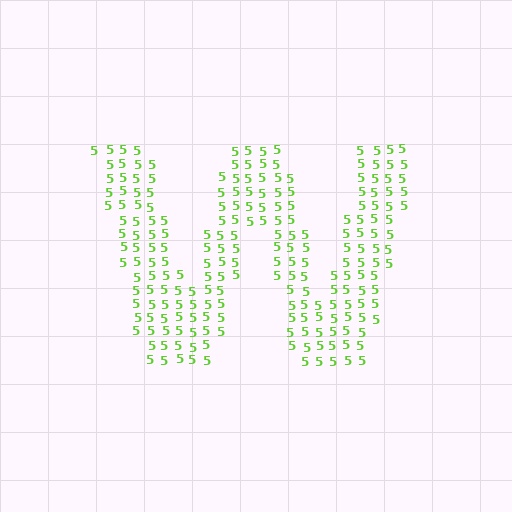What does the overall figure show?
The overall figure shows the letter W.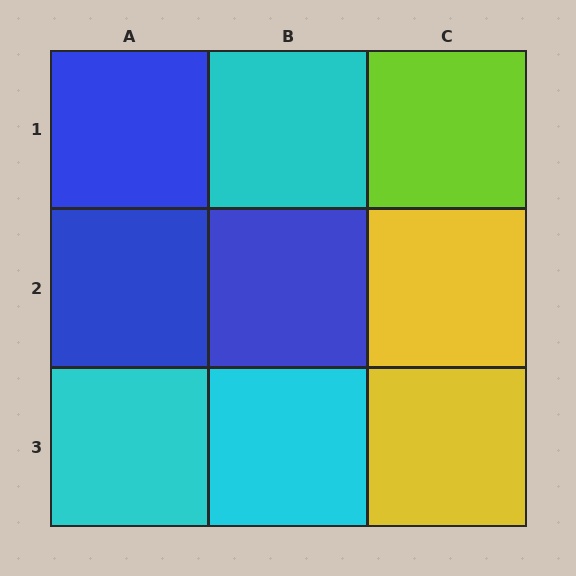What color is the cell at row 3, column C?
Yellow.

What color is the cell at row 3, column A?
Cyan.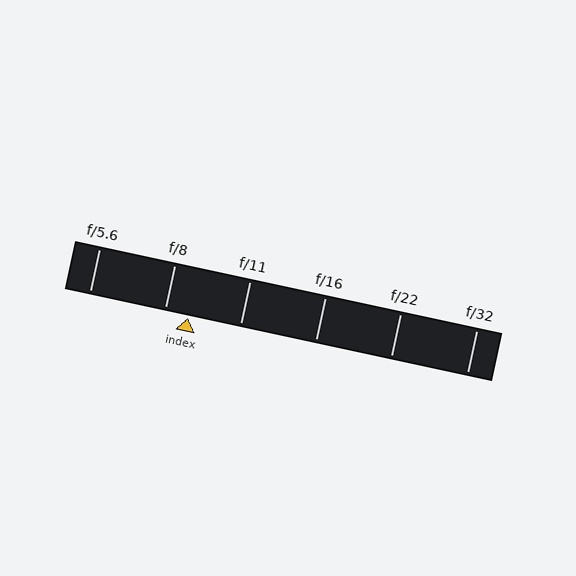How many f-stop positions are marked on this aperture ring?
There are 6 f-stop positions marked.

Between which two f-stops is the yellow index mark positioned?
The index mark is between f/8 and f/11.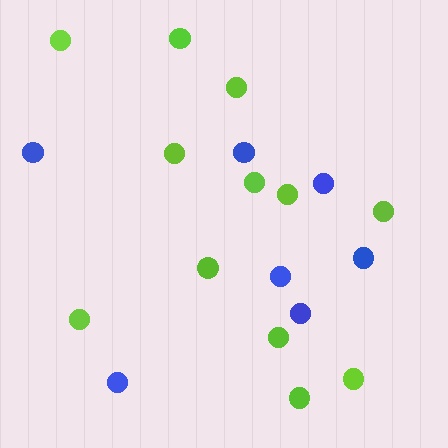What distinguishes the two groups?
There are 2 groups: one group of blue circles (7) and one group of lime circles (12).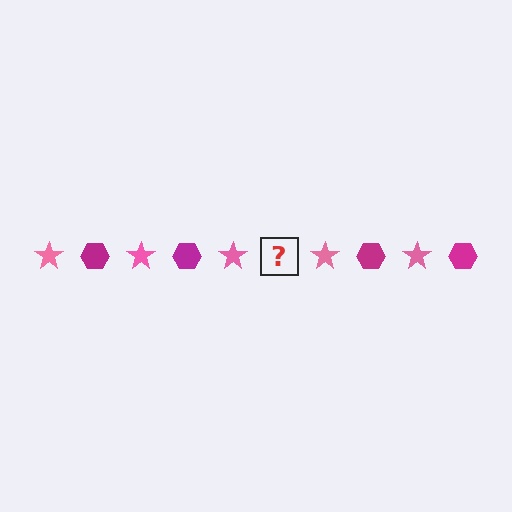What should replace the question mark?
The question mark should be replaced with a magenta hexagon.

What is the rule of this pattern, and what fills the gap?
The rule is that the pattern alternates between pink star and magenta hexagon. The gap should be filled with a magenta hexagon.